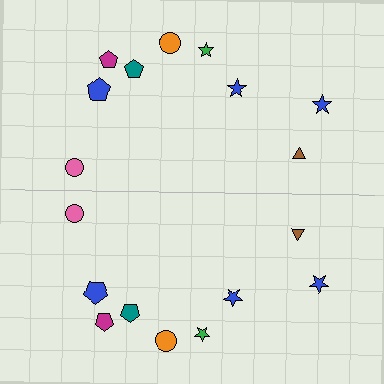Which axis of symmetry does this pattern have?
The pattern has a horizontal axis of symmetry running through the center of the image.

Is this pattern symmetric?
Yes, this pattern has bilateral (reflection) symmetry.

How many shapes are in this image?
There are 18 shapes in this image.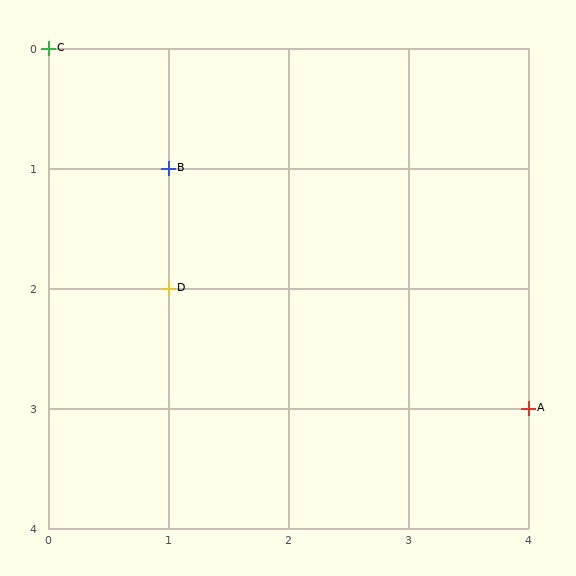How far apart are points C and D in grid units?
Points C and D are 1 column and 2 rows apart (about 2.2 grid units diagonally).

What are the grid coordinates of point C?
Point C is at grid coordinates (0, 0).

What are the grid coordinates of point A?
Point A is at grid coordinates (4, 3).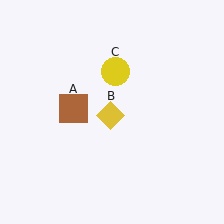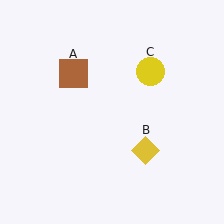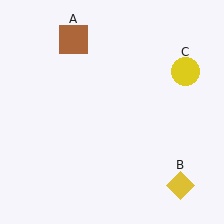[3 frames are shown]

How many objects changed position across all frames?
3 objects changed position: brown square (object A), yellow diamond (object B), yellow circle (object C).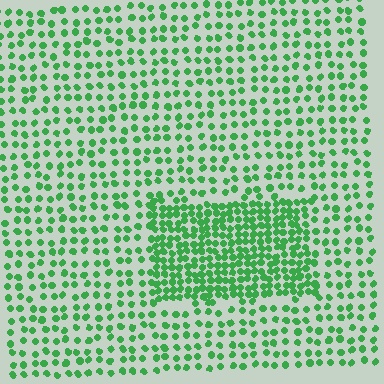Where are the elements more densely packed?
The elements are more densely packed inside the rectangle boundary.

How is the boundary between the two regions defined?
The boundary is defined by a change in element density (approximately 2.1x ratio). All elements are the same color, size, and shape.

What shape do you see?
I see a rectangle.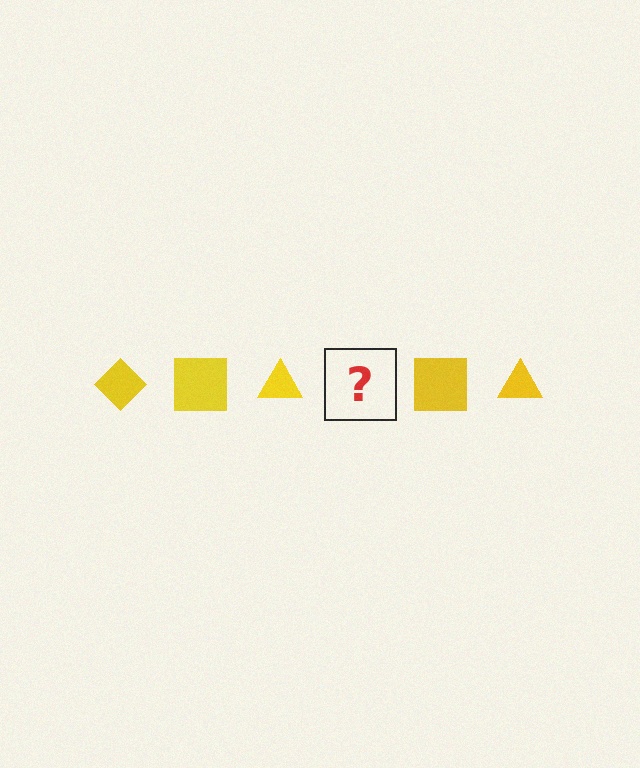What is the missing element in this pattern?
The missing element is a yellow diamond.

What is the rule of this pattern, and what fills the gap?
The rule is that the pattern cycles through diamond, square, triangle shapes in yellow. The gap should be filled with a yellow diamond.